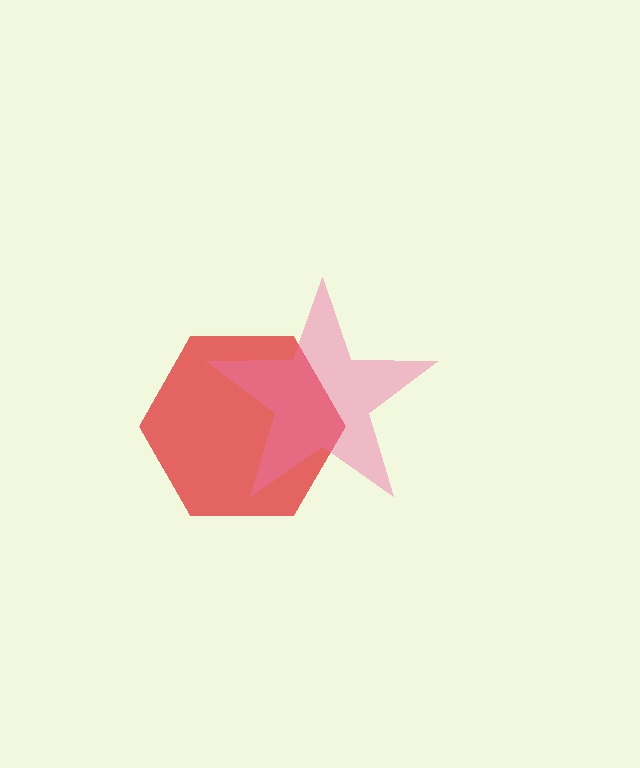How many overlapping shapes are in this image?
There are 2 overlapping shapes in the image.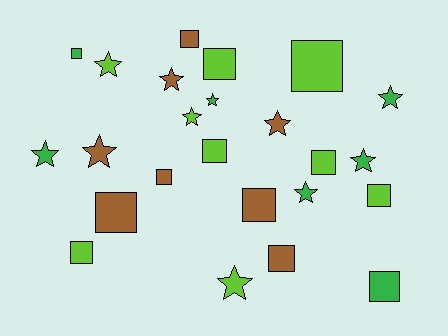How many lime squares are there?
There are 6 lime squares.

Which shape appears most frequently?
Square, with 13 objects.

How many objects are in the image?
There are 24 objects.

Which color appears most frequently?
Lime, with 9 objects.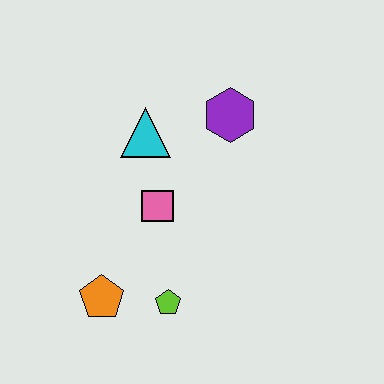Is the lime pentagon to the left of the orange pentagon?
No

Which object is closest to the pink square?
The cyan triangle is closest to the pink square.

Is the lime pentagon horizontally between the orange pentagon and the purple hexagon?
Yes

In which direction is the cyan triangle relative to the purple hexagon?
The cyan triangle is to the left of the purple hexagon.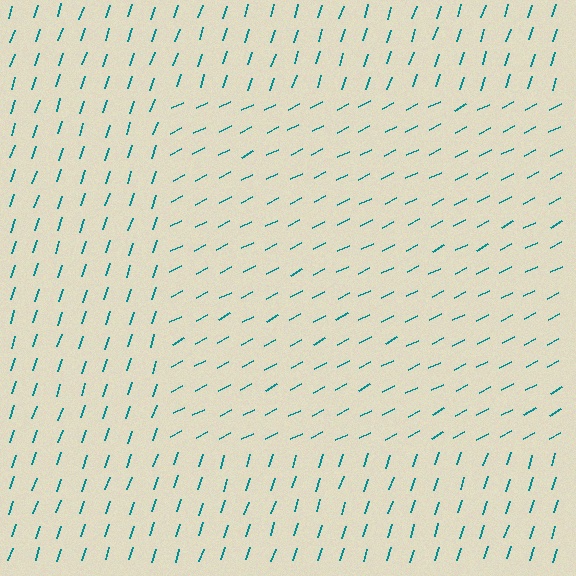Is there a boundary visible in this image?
Yes, there is a texture boundary formed by a change in line orientation.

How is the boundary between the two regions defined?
The boundary is defined purely by a change in line orientation (approximately 45 degrees difference). All lines are the same color and thickness.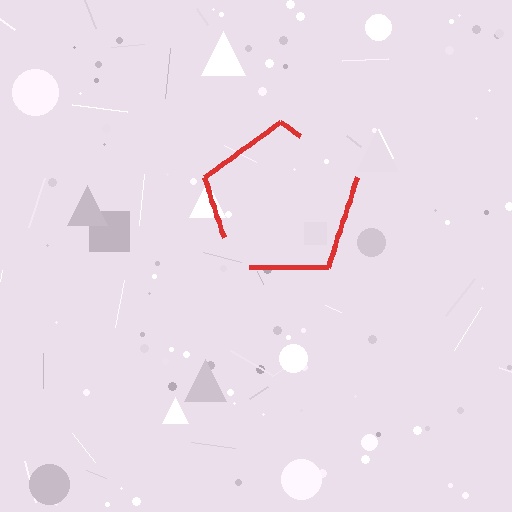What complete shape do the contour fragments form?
The contour fragments form a pentagon.